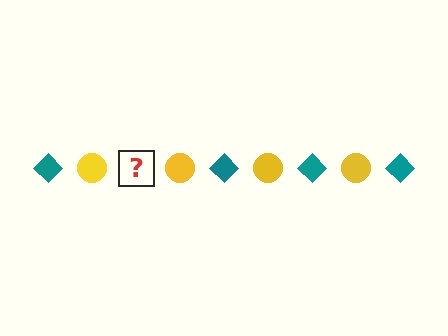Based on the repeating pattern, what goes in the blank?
The blank should be a teal diamond.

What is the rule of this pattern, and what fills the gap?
The rule is that the pattern alternates between teal diamond and yellow circle. The gap should be filled with a teal diamond.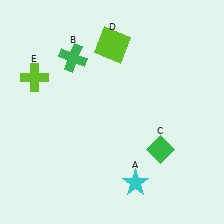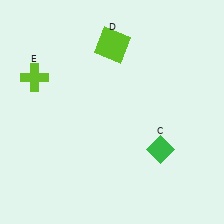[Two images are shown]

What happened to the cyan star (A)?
The cyan star (A) was removed in Image 2. It was in the bottom-right area of Image 1.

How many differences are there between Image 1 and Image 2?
There are 2 differences between the two images.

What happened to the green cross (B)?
The green cross (B) was removed in Image 2. It was in the top-left area of Image 1.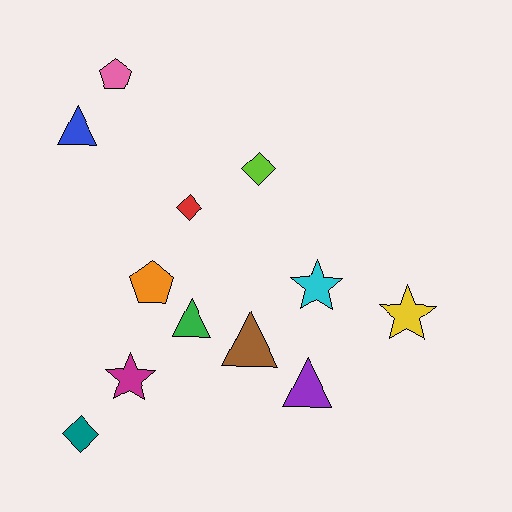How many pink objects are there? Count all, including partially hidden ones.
There is 1 pink object.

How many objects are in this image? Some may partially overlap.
There are 12 objects.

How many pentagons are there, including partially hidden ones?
There are 2 pentagons.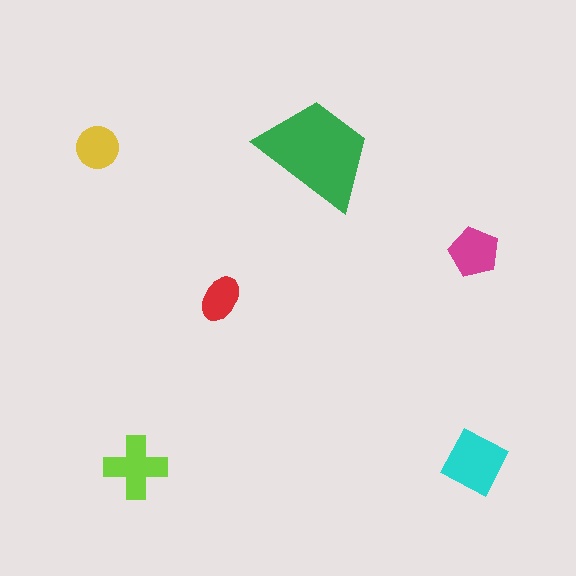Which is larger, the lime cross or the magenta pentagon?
The lime cross.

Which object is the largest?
The green trapezoid.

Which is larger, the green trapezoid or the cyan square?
The green trapezoid.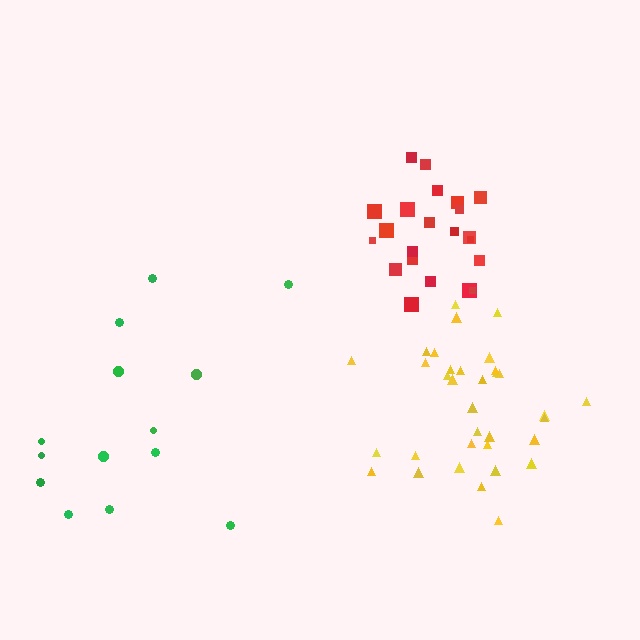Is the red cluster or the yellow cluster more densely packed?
Red.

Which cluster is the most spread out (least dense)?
Green.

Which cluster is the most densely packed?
Red.